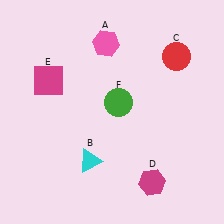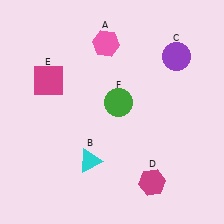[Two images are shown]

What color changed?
The circle (C) changed from red in Image 1 to purple in Image 2.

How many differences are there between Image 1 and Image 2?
There is 1 difference between the two images.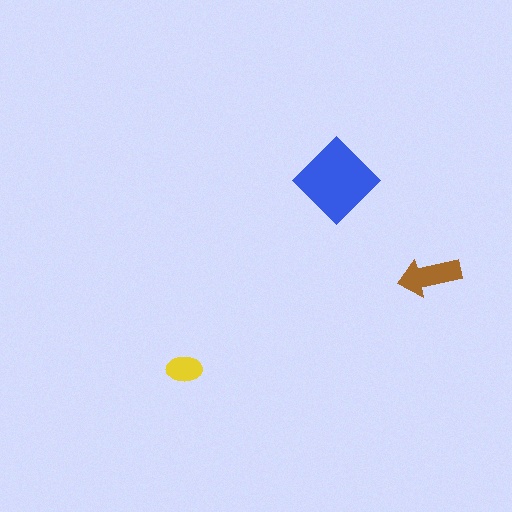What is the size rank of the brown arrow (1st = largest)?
2nd.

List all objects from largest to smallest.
The blue diamond, the brown arrow, the yellow ellipse.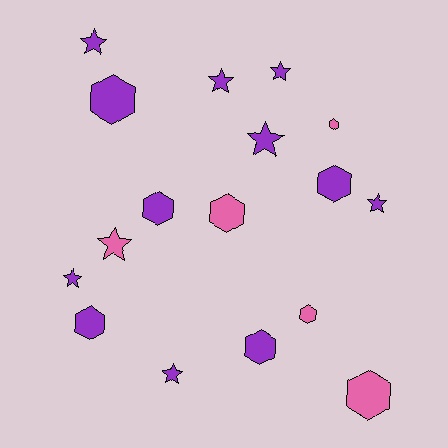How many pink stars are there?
There is 1 pink star.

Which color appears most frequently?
Purple, with 12 objects.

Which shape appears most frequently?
Hexagon, with 9 objects.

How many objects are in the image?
There are 17 objects.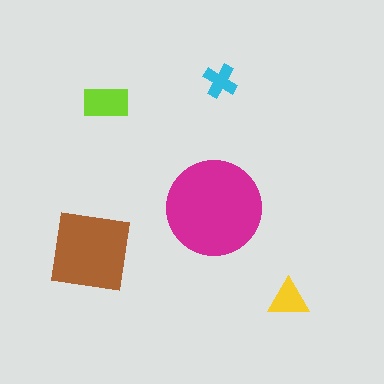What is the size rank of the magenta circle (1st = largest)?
1st.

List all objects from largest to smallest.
The magenta circle, the brown square, the lime rectangle, the yellow triangle, the cyan cross.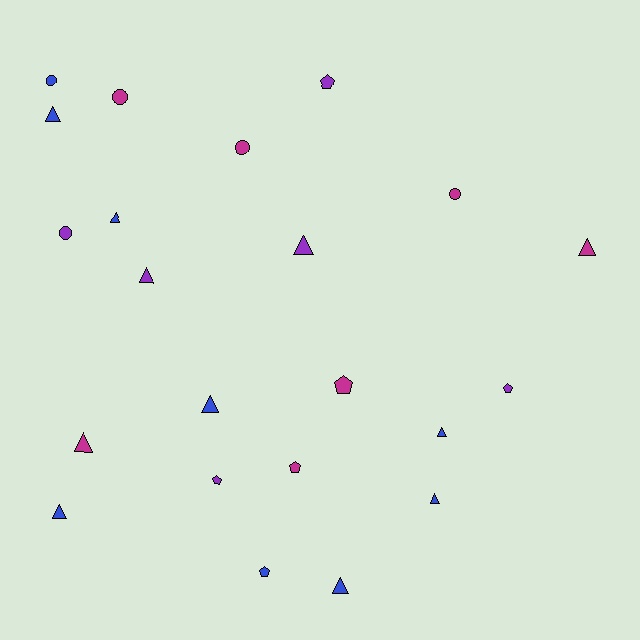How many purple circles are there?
There is 1 purple circle.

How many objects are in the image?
There are 22 objects.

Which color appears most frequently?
Blue, with 9 objects.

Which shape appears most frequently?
Triangle, with 11 objects.